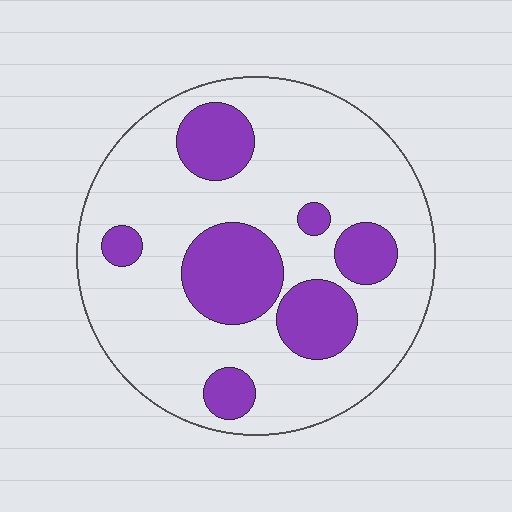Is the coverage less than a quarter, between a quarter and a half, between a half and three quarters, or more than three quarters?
Between a quarter and a half.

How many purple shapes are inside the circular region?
7.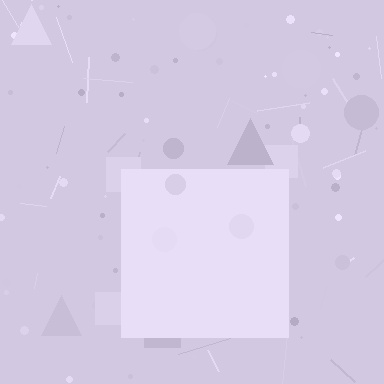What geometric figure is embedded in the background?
A square is embedded in the background.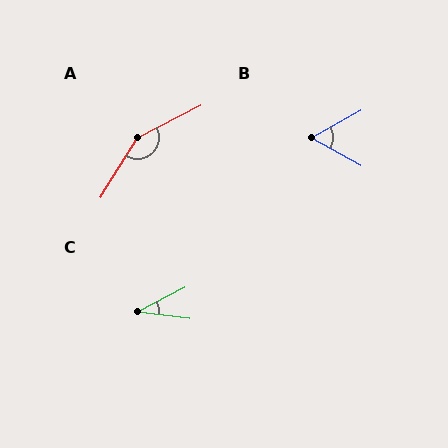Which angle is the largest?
A, at approximately 149 degrees.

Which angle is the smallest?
C, at approximately 34 degrees.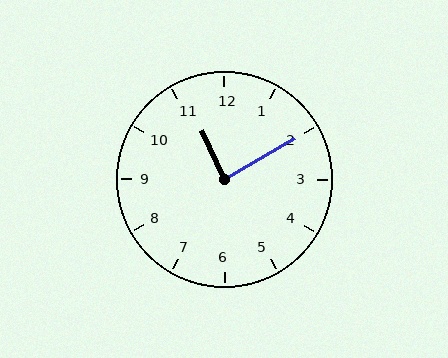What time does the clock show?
11:10.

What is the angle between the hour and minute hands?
Approximately 85 degrees.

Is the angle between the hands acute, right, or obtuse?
It is right.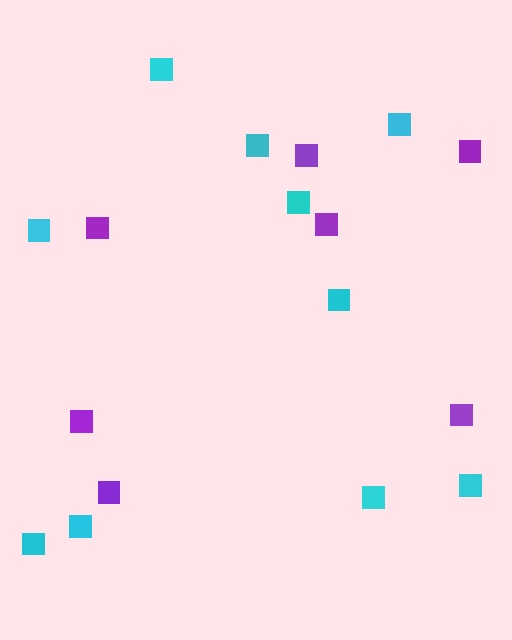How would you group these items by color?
There are 2 groups: one group of cyan squares (10) and one group of purple squares (7).